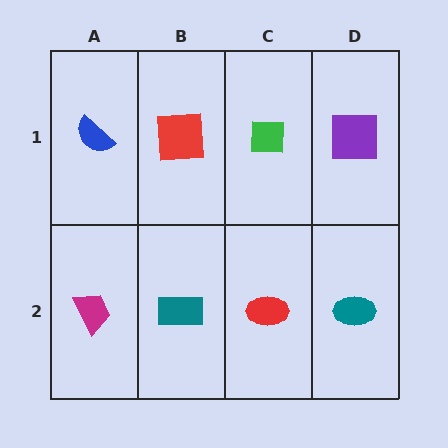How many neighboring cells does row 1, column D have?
2.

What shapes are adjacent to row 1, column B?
A teal rectangle (row 2, column B), a blue semicircle (row 1, column A), a green square (row 1, column C).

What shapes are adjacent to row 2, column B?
A red square (row 1, column B), a magenta trapezoid (row 2, column A), a red ellipse (row 2, column C).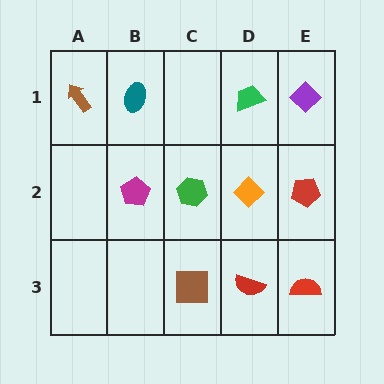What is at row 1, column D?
A green trapezoid.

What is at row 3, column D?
A red semicircle.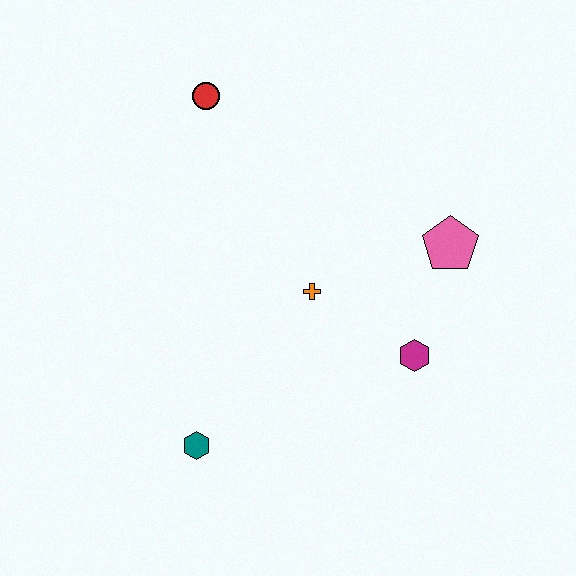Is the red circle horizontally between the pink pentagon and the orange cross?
No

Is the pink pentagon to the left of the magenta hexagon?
No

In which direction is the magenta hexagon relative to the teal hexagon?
The magenta hexagon is to the right of the teal hexagon.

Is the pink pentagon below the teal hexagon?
No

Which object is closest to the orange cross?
The magenta hexagon is closest to the orange cross.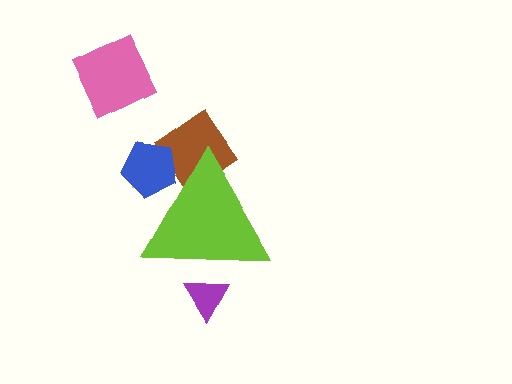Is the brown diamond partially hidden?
Yes, the brown diamond is partially hidden behind the lime triangle.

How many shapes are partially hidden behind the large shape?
4 shapes are partially hidden.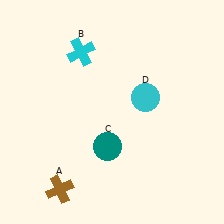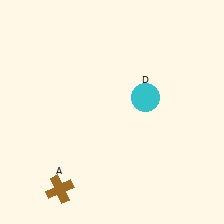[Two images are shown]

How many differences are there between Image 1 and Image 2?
There are 2 differences between the two images.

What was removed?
The cyan cross (B), the teal circle (C) were removed in Image 2.